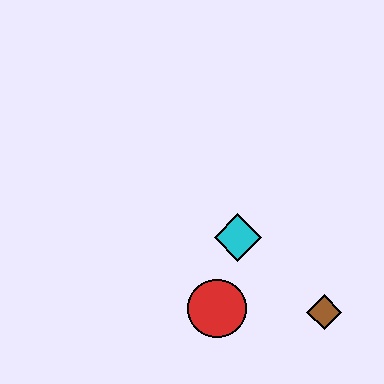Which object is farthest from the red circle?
The brown diamond is farthest from the red circle.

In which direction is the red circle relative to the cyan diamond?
The red circle is below the cyan diamond.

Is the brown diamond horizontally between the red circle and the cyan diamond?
No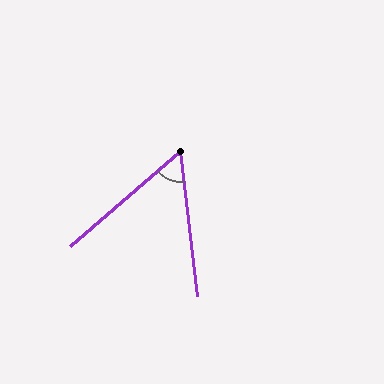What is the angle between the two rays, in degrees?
Approximately 56 degrees.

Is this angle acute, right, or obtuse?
It is acute.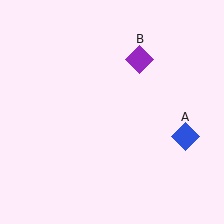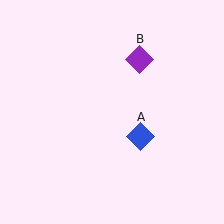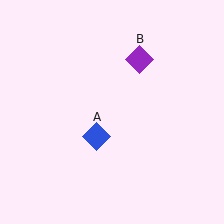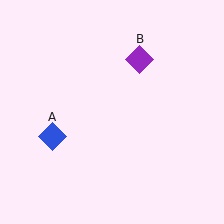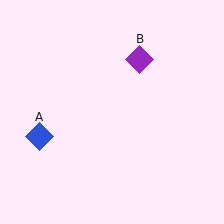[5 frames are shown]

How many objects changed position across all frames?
1 object changed position: blue diamond (object A).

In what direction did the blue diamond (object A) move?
The blue diamond (object A) moved left.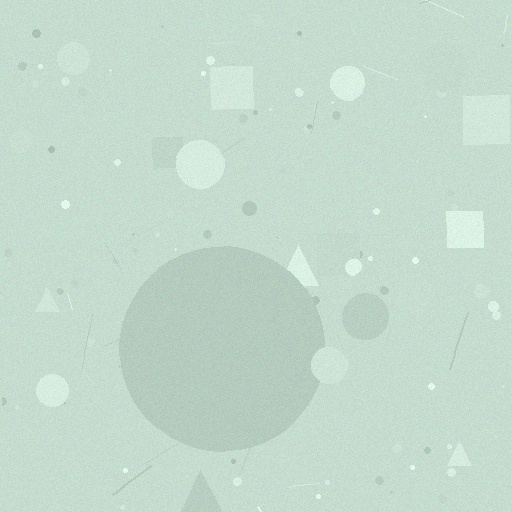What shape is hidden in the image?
A circle is hidden in the image.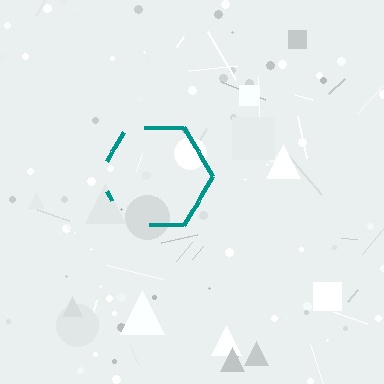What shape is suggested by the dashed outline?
The dashed outline suggests a hexagon.